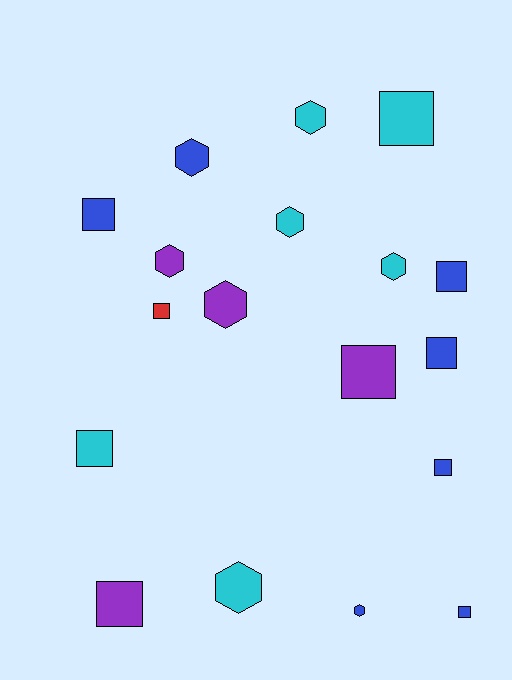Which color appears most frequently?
Blue, with 7 objects.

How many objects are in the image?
There are 18 objects.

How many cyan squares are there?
There are 2 cyan squares.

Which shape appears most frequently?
Square, with 10 objects.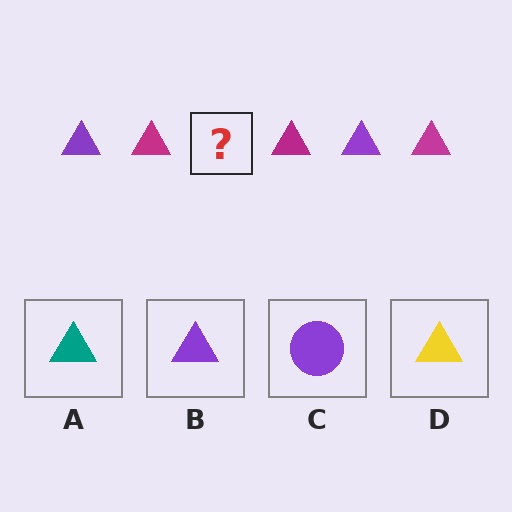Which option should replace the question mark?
Option B.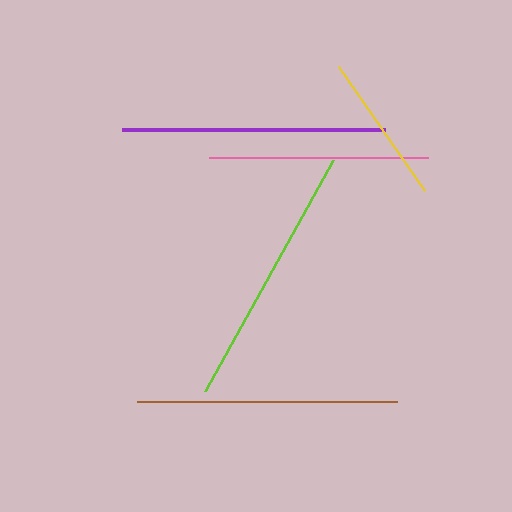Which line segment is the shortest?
The yellow line is the shortest at approximately 150 pixels.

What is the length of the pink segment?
The pink segment is approximately 219 pixels long.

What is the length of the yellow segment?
The yellow segment is approximately 150 pixels long.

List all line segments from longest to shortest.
From longest to shortest: lime, purple, brown, pink, yellow.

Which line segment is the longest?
The lime line is the longest at approximately 264 pixels.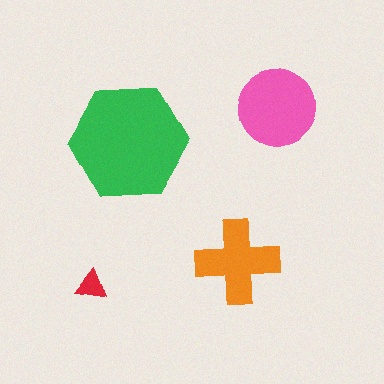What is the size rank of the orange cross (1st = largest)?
3rd.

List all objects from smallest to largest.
The red triangle, the orange cross, the pink circle, the green hexagon.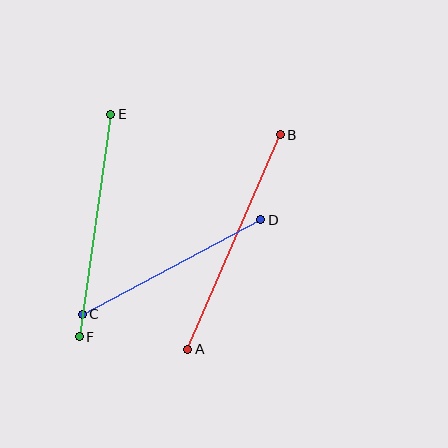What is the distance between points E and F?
The distance is approximately 225 pixels.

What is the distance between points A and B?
The distance is approximately 234 pixels.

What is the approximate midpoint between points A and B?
The midpoint is at approximately (234, 242) pixels.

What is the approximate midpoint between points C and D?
The midpoint is at approximately (171, 267) pixels.